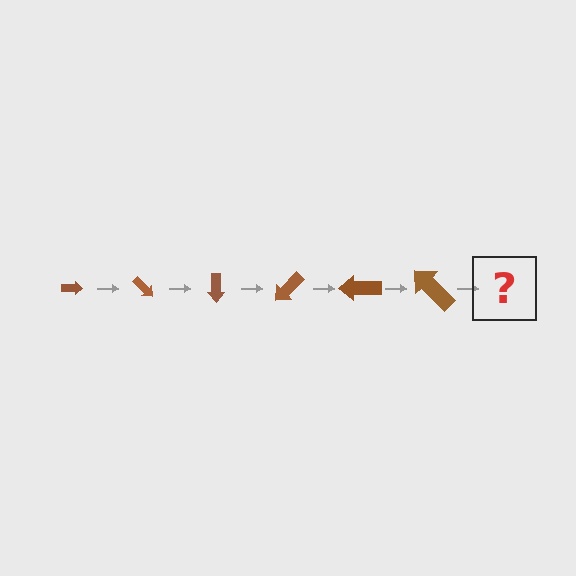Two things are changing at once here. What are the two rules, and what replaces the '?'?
The two rules are that the arrow grows larger each step and it rotates 45 degrees each step. The '?' should be an arrow, larger than the previous one and rotated 270 degrees from the start.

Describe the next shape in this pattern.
It should be an arrow, larger than the previous one and rotated 270 degrees from the start.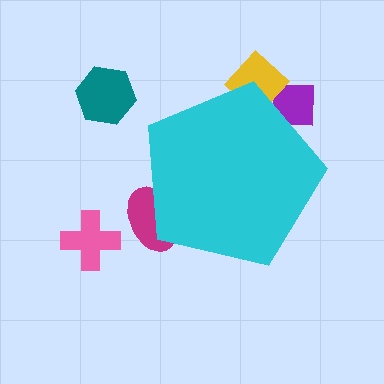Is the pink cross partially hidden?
No, the pink cross is fully visible.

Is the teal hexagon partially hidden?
No, the teal hexagon is fully visible.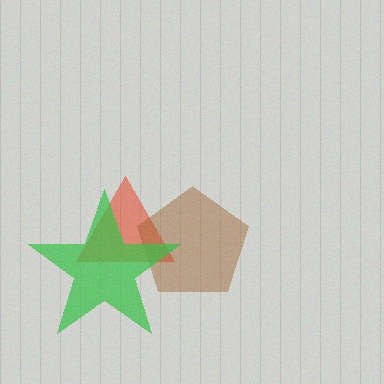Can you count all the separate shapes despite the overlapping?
Yes, there are 3 separate shapes.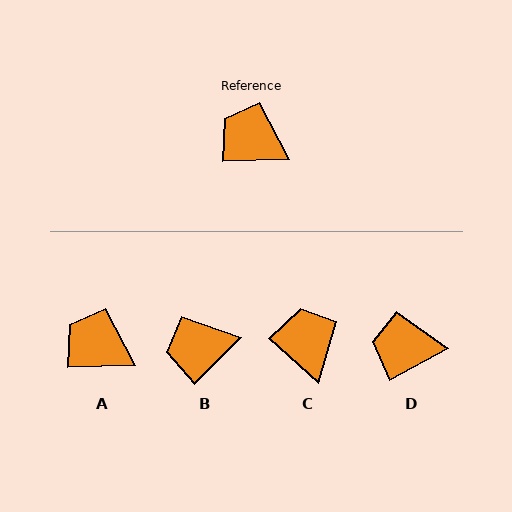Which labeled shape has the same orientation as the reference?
A.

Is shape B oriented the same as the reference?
No, it is off by about 43 degrees.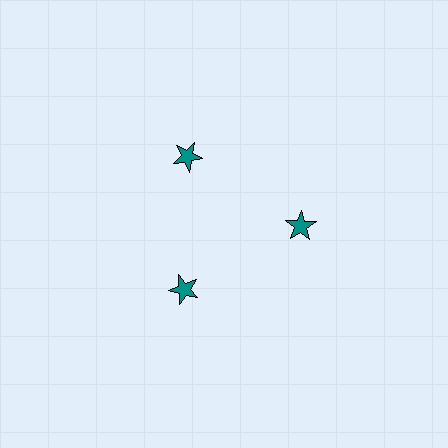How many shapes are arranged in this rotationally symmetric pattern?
There are 3 shapes, arranged in 3 groups of 1.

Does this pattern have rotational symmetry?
Yes, this pattern has 3-fold rotational symmetry. It looks the same after rotating 120 degrees around the center.